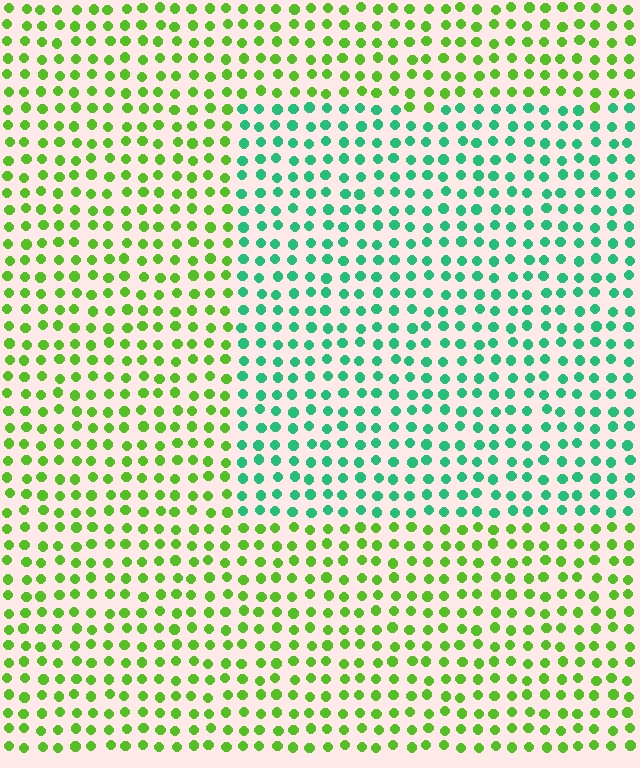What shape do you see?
I see a rectangle.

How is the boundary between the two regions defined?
The boundary is defined purely by a slight shift in hue (about 51 degrees). Spacing, size, and orientation are identical on both sides.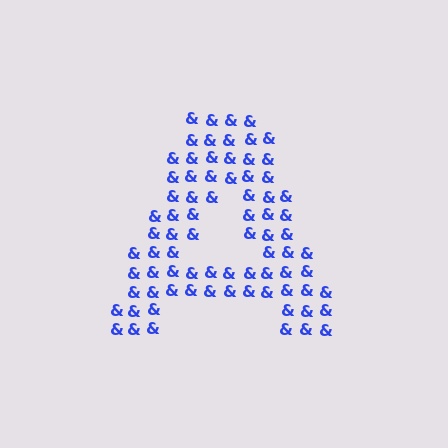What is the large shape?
The large shape is the letter A.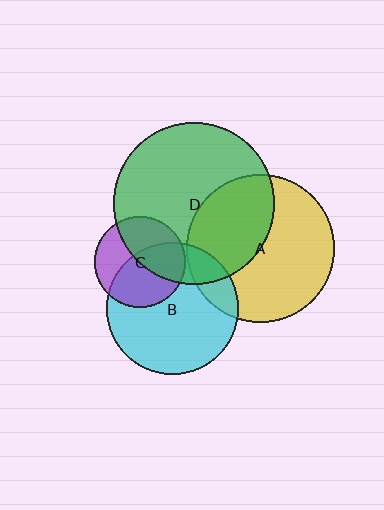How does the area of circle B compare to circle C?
Approximately 2.1 times.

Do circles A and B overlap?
Yes.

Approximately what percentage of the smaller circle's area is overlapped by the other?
Approximately 15%.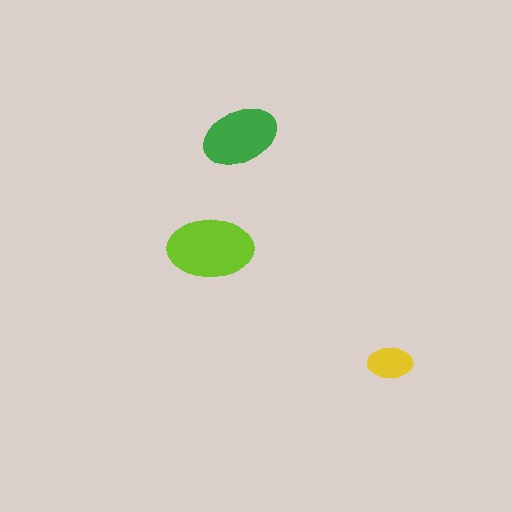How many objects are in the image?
There are 3 objects in the image.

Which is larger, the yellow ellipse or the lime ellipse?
The lime one.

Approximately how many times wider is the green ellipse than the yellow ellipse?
About 1.5 times wider.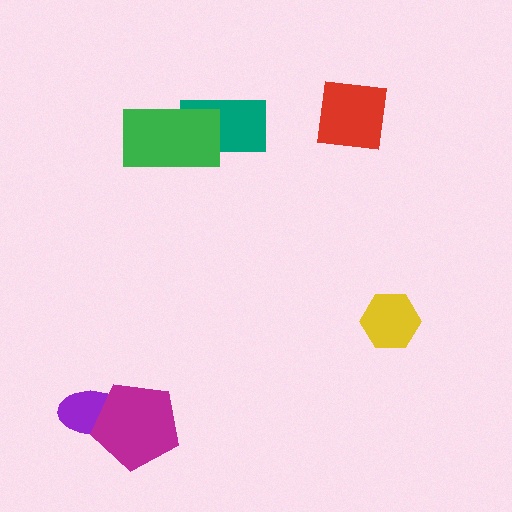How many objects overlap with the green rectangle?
1 object overlaps with the green rectangle.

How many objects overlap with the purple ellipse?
1 object overlaps with the purple ellipse.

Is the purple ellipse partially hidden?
Yes, it is partially covered by another shape.